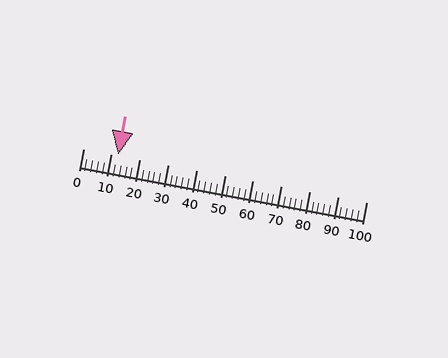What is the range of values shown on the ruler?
The ruler shows values from 0 to 100.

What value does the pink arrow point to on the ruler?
The pink arrow points to approximately 12.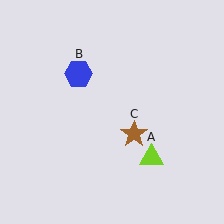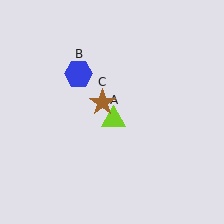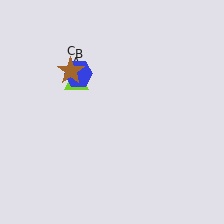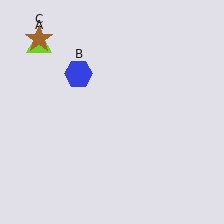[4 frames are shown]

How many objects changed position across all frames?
2 objects changed position: lime triangle (object A), brown star (object C).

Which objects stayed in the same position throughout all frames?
Blue hexagon (object B) remained stationary.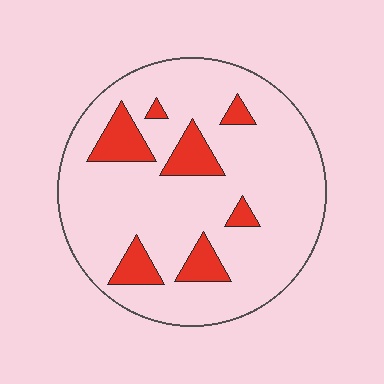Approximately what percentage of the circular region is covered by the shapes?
Approximately 15%.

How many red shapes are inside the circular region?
7.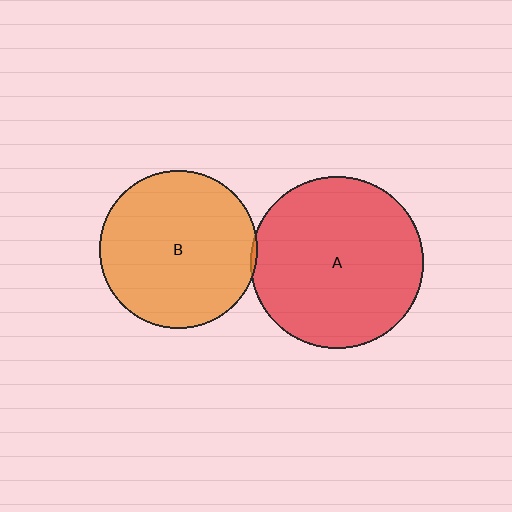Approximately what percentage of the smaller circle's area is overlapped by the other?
Approximately 5%.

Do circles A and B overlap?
Yes.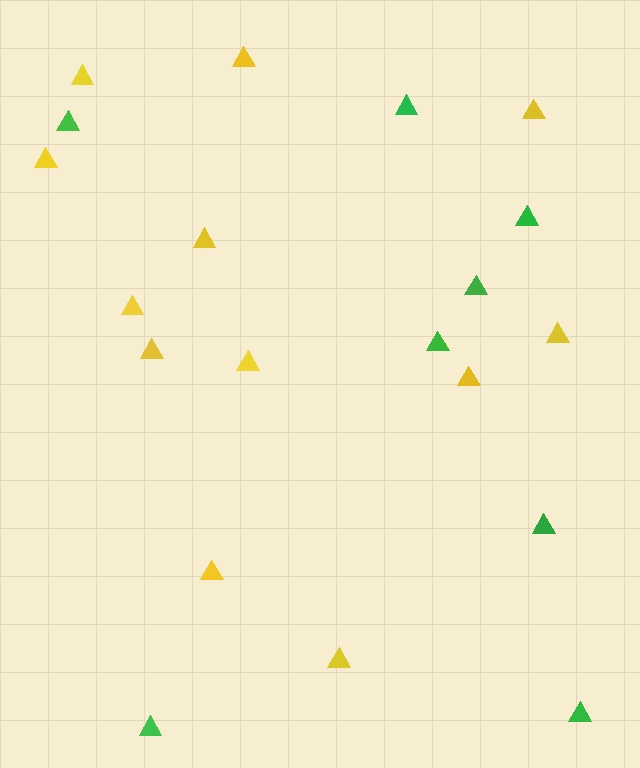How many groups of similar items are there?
There are 2 groups: one group of green triangles (8) and one group of yellow triangles (12).